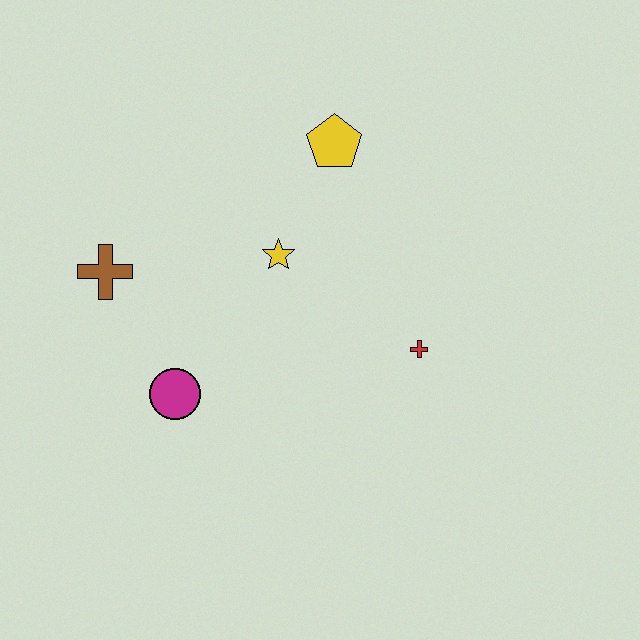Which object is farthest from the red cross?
The brown cross is farthest from the red cross.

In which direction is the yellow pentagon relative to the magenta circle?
The yellow pentagon is above the magenta circle.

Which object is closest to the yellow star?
The yellow pentagon is closest to the yellow star.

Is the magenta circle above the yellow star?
No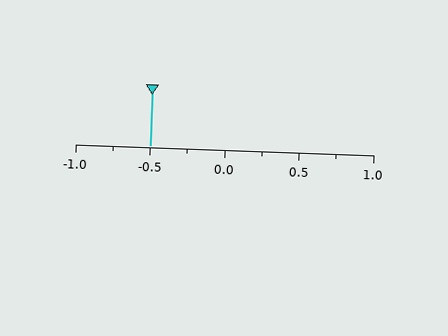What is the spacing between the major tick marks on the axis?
The major ticks are spaced 0.5 apart.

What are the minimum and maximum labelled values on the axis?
The axis runs from -1.0 to 1.0.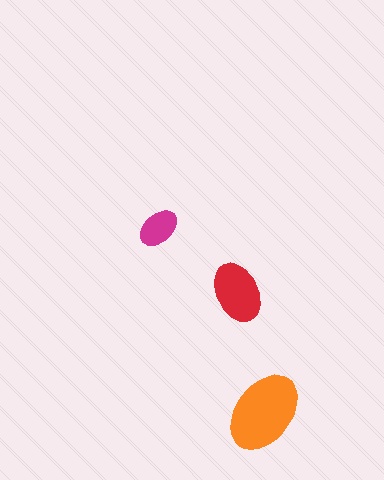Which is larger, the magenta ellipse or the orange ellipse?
The orange one.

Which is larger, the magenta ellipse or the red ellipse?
The red one.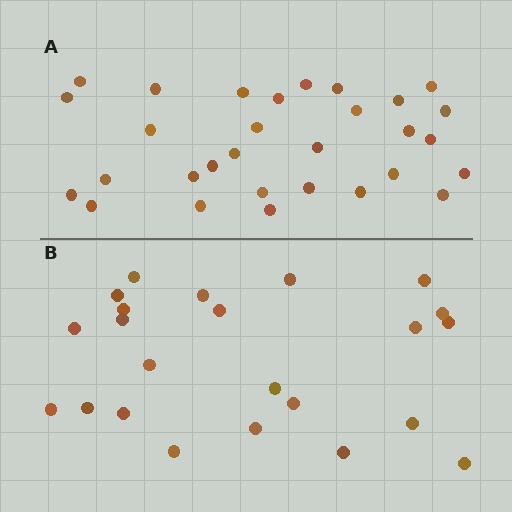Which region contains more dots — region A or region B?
Region A (the top region) has more dots.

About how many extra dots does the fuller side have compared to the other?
Region A has roughly 8 or so more dots than region B.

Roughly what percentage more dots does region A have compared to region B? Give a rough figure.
About 30% more.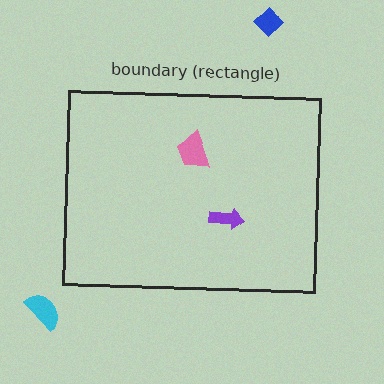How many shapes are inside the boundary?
2 inside, 2 outside.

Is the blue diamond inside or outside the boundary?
Outside.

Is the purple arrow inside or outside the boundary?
Inside.